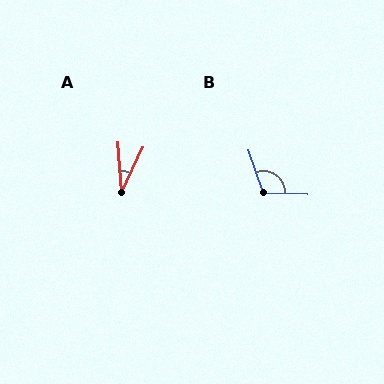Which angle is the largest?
B, at approximately 110 degrees.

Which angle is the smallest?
A, at approximately 29 degrees.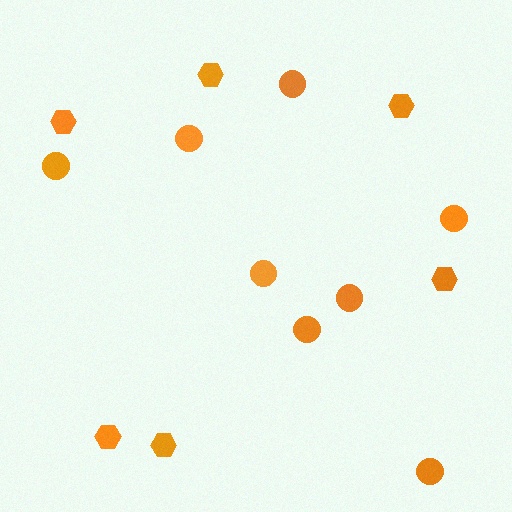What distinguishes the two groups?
There are 2 groups: one group of hexagons (6) and one group of circles (8).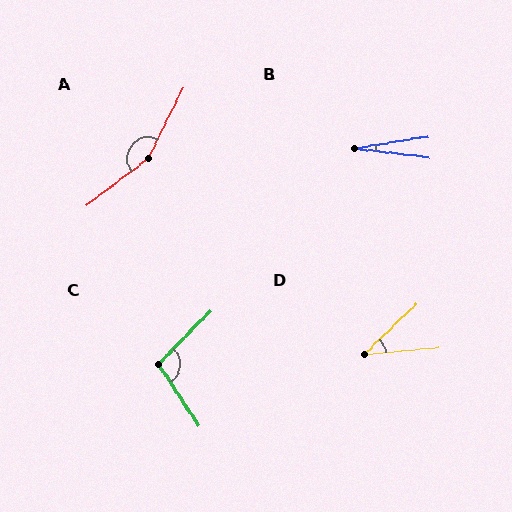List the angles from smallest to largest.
B (16°), D (39°), C (102°), A (155°).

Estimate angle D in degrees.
Approximately 39 degrees.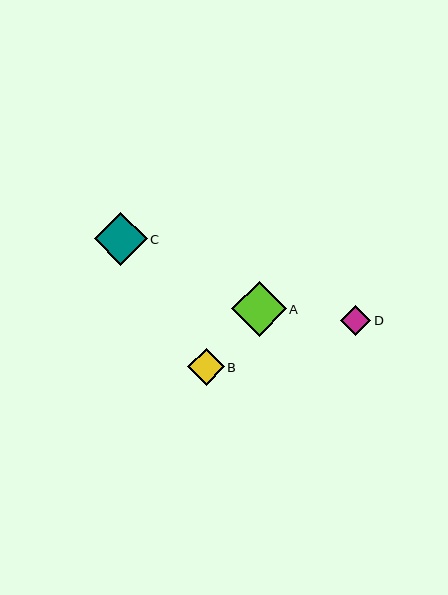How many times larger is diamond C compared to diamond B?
Diamond C is approximately 1.5 times the size of diamond B.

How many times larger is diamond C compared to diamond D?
Diamond C is approximately 1.8 times the size of diamond D.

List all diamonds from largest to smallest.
From largest to smallest: A, C, B, D.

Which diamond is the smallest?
Diamond D is the smallest with a size of approximately 30 pixels.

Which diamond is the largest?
Diamond A is the largest with a size of approximately 55 pixels.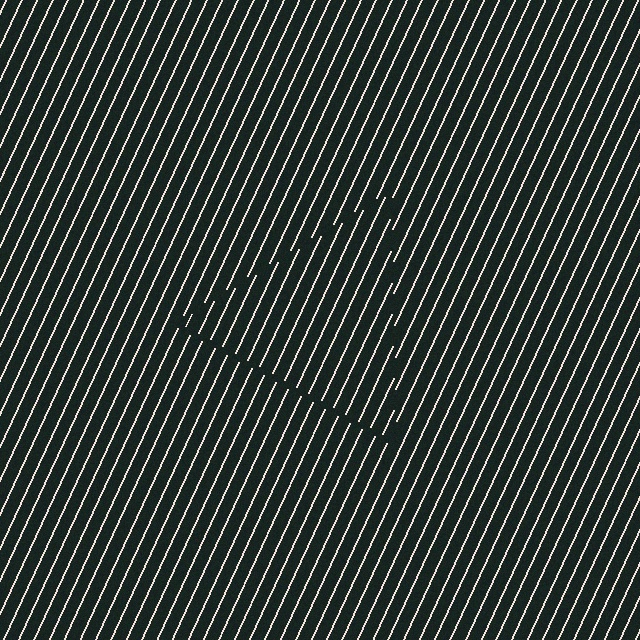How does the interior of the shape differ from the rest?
The interior of the shape contains the same grating, shifted by half a period — the contour is defined by the phase discontinuity where line-ends from the inner and outer gratings abut.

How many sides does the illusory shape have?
3 sides — the line-ends trace a triangle.